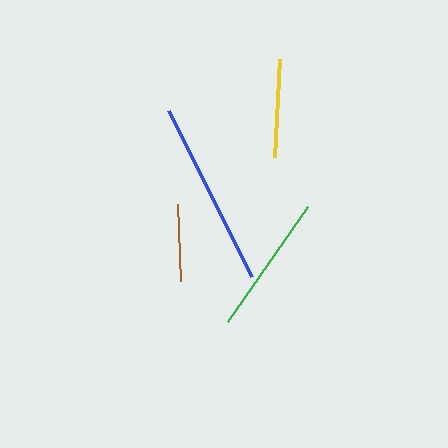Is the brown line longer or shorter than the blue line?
The blue line is longer than the brown line.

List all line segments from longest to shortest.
From longest to shortest: blue, green, yellow, brown.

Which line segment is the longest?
The blue line is the longest at approximately 186 pixels.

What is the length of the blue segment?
The blue segment is approximately 186 pixels long.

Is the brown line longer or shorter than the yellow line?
The yellow line is longer than the brown line.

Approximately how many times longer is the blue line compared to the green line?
The blue line is approximately 1.3 times the length of the green line.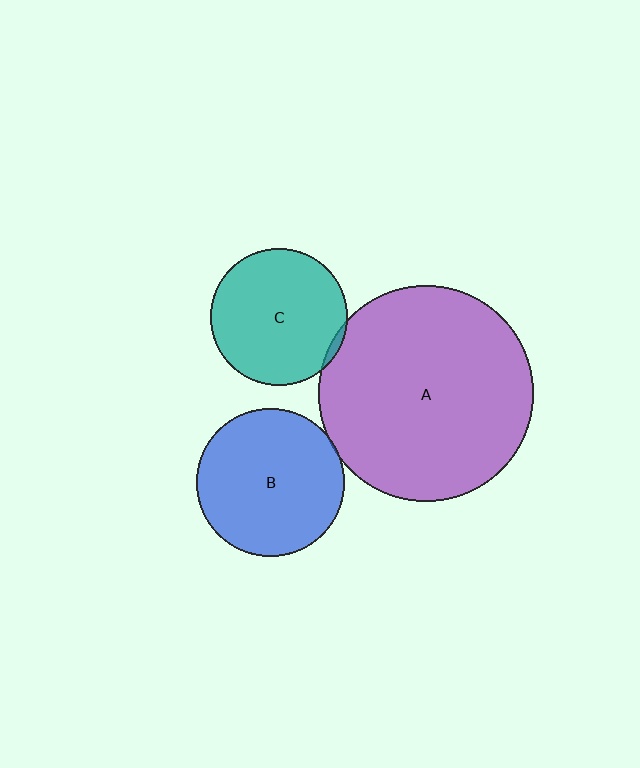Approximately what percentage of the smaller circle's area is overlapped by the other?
Approximately 5%.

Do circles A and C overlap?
Yes.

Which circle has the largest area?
Circle A (purple).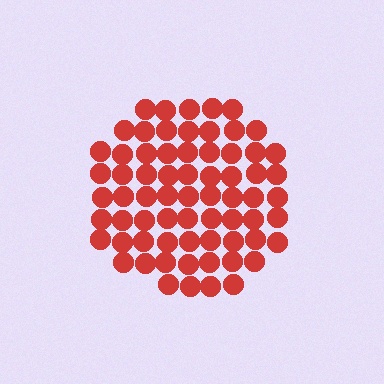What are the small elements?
The small elements are circles.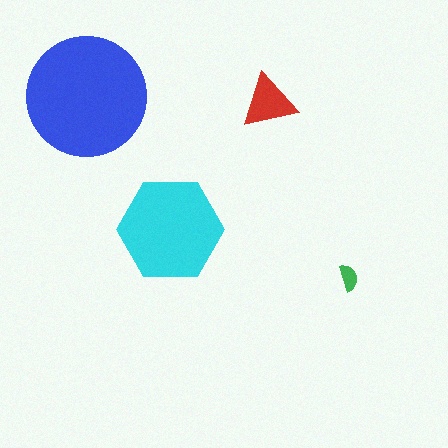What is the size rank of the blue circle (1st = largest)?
1st.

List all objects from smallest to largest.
The green semicircle, the red triangle, the cyan hexagon, the blue circle.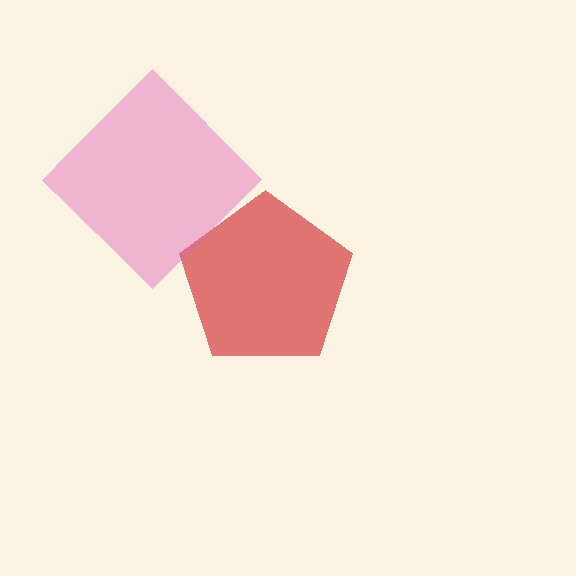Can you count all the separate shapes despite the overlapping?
Yes, there are 2 separate shapes.